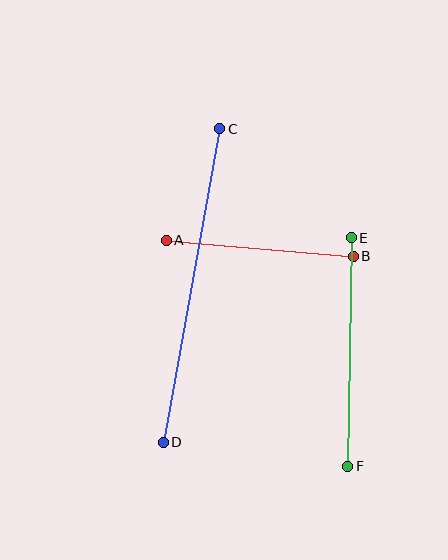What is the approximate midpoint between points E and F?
The midpoint is at approximately (349, 352) pixels.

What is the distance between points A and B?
The distance is approximately 187 pixels.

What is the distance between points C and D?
The distance is approximately 319 pixels.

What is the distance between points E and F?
The distance is approximately 229 pixels.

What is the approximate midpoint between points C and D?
The midpoint is at approximately (191, 286) pixels.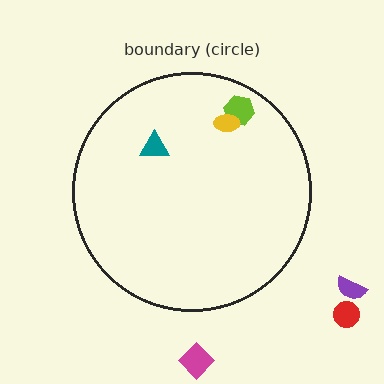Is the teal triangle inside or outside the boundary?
Inside.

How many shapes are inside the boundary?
3 inside, 3 outside.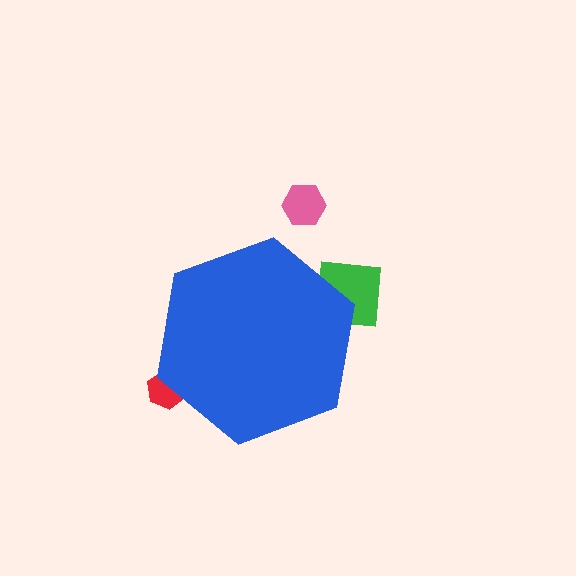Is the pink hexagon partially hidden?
No, the pink hexagon is fully visible.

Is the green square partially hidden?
Yes, the green square is partially hidden behind the blue hexagon.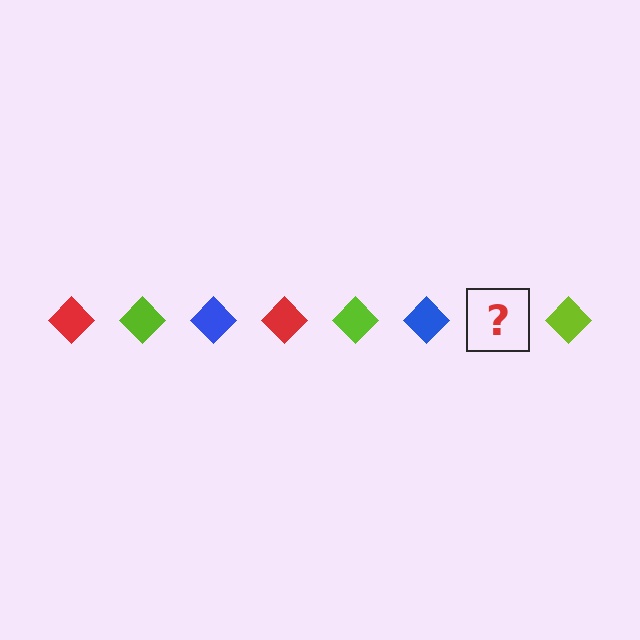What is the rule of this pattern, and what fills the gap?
The rule is that the pattern cycles through red, lime, blue diamonds. The gap should be filled with a red diamond.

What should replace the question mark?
The question mark should be replaced with a red diamond.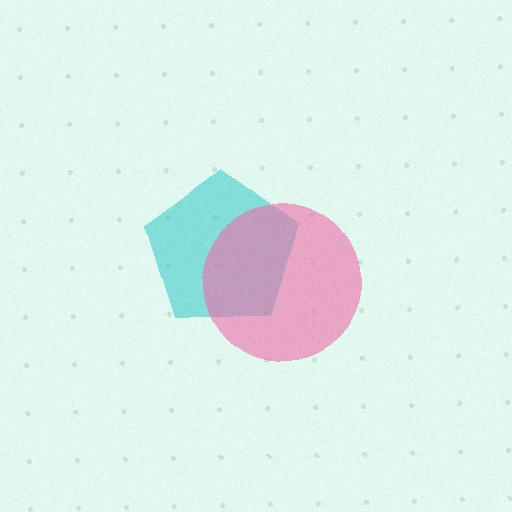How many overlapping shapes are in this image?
There are 2 overlapping shapes in the image.